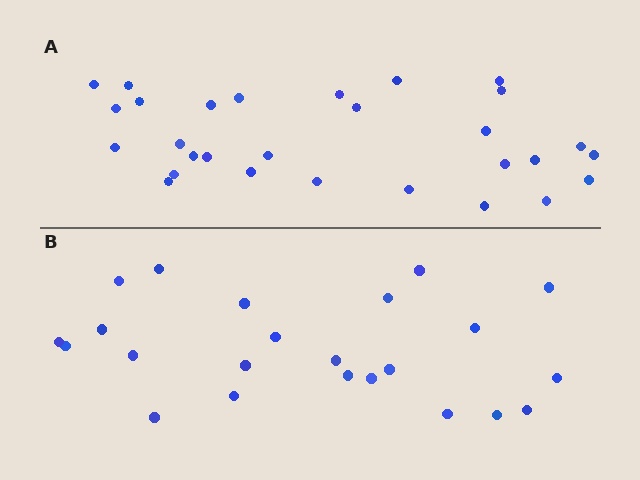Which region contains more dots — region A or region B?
Region A (the top region) has more dots.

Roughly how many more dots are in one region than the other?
Region A has about 6 more dots than region B.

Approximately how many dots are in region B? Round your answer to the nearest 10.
About 20 dots. (The exact count is 23, which rounds to 20.)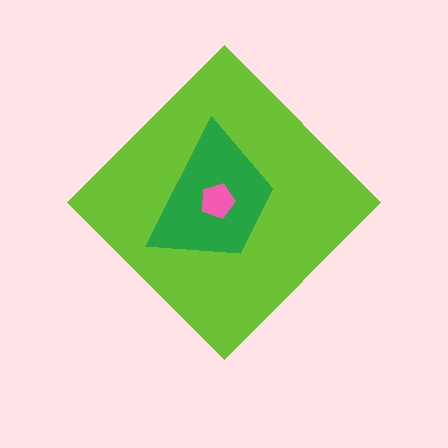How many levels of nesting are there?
3.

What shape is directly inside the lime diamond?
The green trapezoid.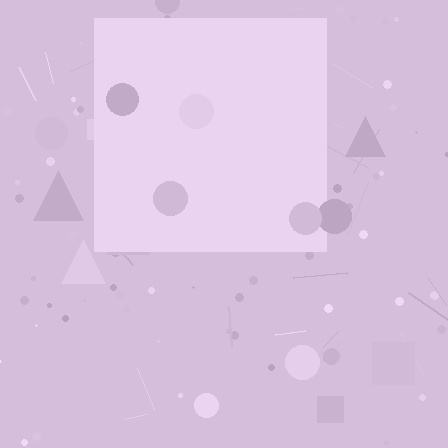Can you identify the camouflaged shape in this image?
The camouflaged shape is a square.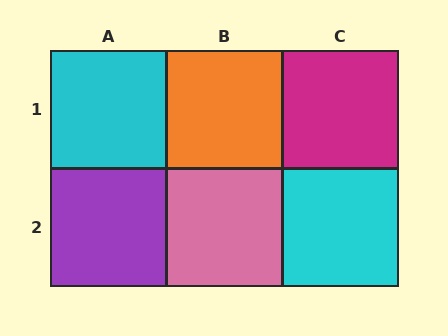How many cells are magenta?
1 cell is magenta.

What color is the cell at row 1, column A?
Cyan.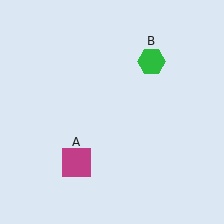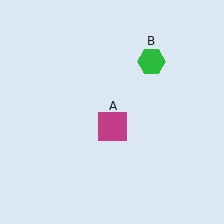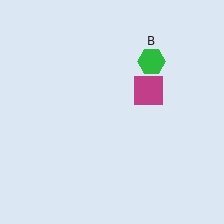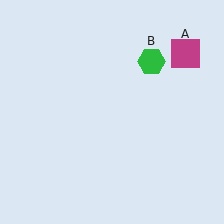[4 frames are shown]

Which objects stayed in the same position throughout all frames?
Green hexagon (object B) remained stationary.